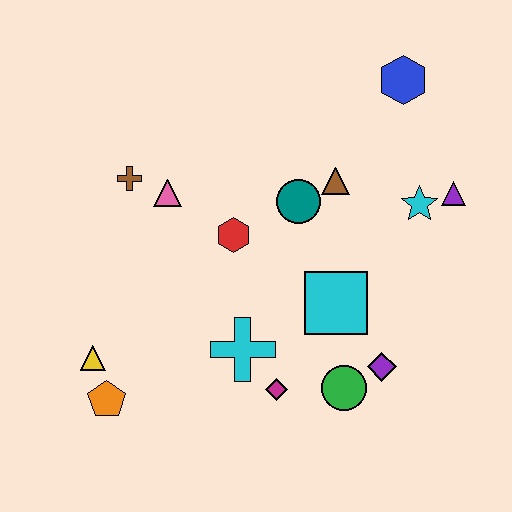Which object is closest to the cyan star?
The purple triangle is closest to the cyan star.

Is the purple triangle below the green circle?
No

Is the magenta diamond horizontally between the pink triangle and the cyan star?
Yes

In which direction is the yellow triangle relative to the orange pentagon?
The yellow triangle is above the orange pentagon.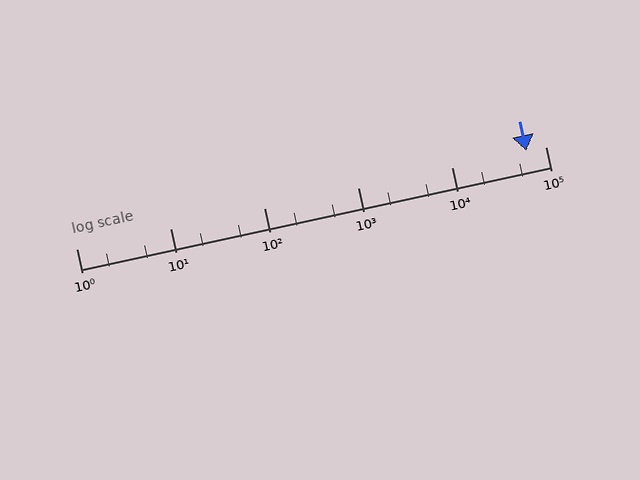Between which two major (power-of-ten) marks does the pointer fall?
The pointer is between 10000 and 100000.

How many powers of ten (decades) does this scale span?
The scale spans 5 decades, from 1 to 100000.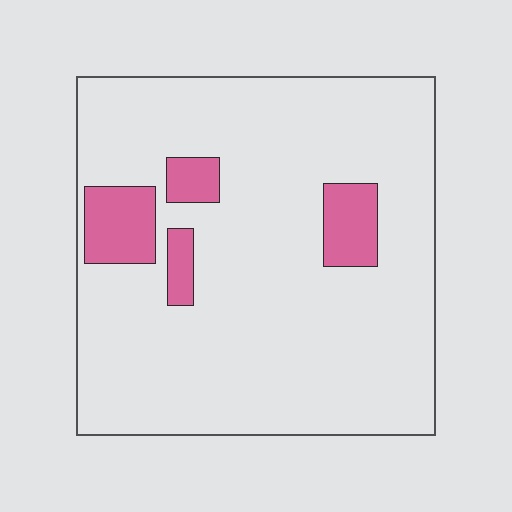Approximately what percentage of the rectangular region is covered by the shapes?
Approximately 10%.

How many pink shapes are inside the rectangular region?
4.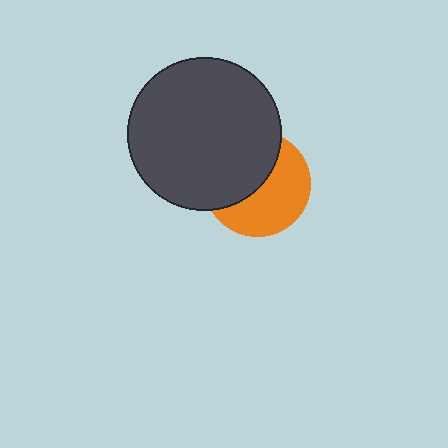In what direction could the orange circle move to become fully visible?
The orange circle could move toward the lower-right. That would shift it out from behind the dark gray circle entirely.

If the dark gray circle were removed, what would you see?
You would see the complete orange circle.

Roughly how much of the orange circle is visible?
About half of it is visible (roughly 52%).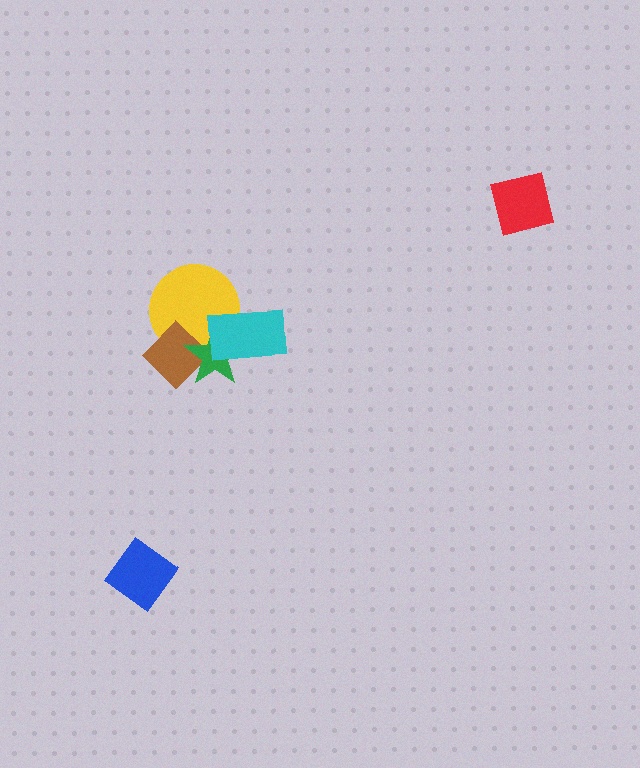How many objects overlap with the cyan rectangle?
2 objects overlap with the cyan rectangle.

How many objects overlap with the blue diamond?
0 objects overlap with the blue diamond.